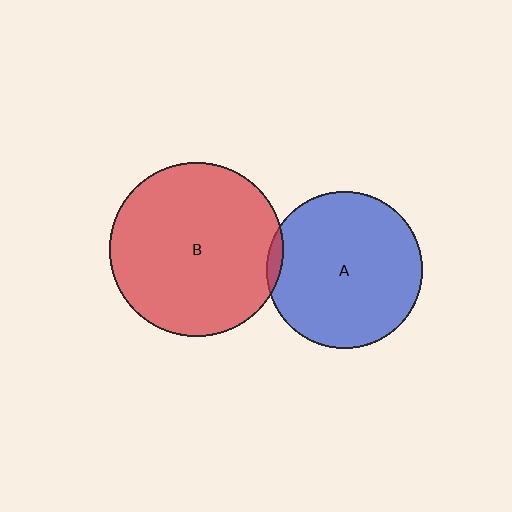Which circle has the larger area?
Circle B (red).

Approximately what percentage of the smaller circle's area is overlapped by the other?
Approximately 5%.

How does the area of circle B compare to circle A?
Approximately 1.2 times.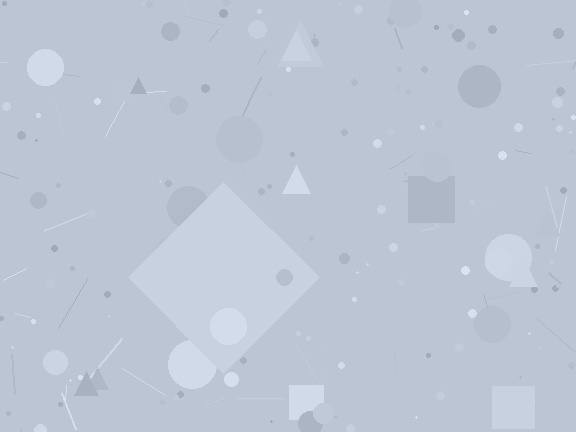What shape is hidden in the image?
A diamond is hidden in the image.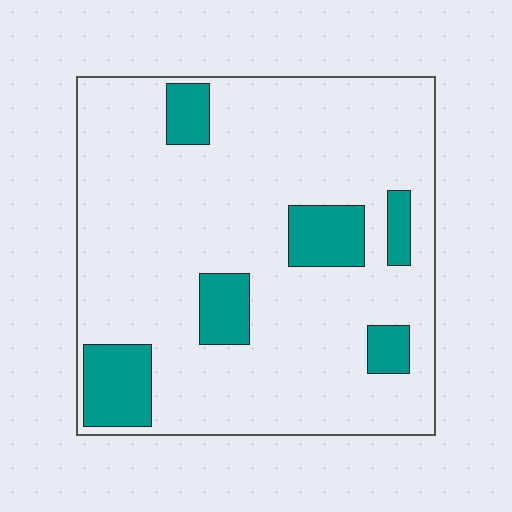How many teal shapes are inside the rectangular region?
6.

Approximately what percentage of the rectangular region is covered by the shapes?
Approximately 15%.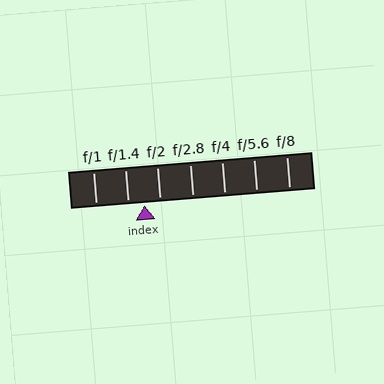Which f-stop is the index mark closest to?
The index mark is closest to f/1.4.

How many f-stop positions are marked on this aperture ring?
There are 7 f-stop positions marked.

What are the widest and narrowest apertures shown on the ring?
The widest aperture shown is f/1 and the narrowest is f/8.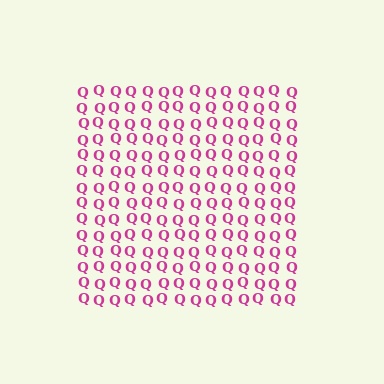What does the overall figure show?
The overall figure shows a square.